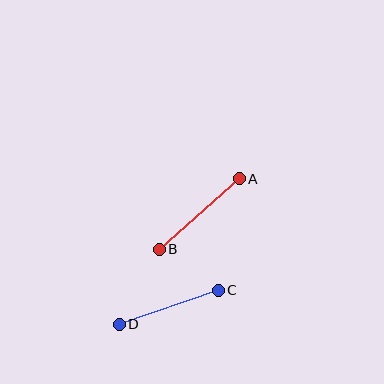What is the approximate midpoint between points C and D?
The midpoint is at approximately (169, 307) pixels.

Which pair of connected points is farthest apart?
Points A and B are farthest apart.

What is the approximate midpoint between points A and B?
The midpoint is at approximately (199, 214) pixels.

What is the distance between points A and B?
The distance is approximately 107 pixels.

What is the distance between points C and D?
The distance is approximately 105 pixels.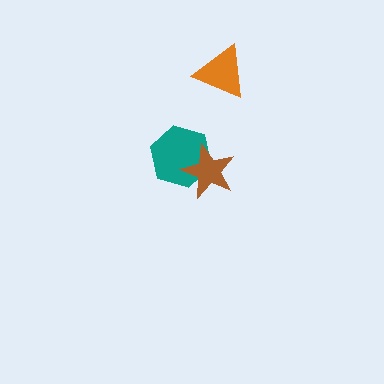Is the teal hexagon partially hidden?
Yes, it is partially covered by another shape.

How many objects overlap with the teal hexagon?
1 object overlaps with the teal hexagon.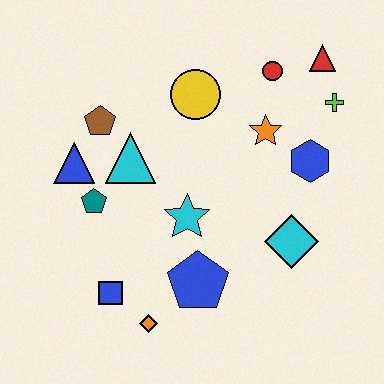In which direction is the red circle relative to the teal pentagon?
The red circle is to the right of the teal pentagon.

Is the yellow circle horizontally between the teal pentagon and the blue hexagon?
Yes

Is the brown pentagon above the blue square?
Yes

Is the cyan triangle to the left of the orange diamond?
Yes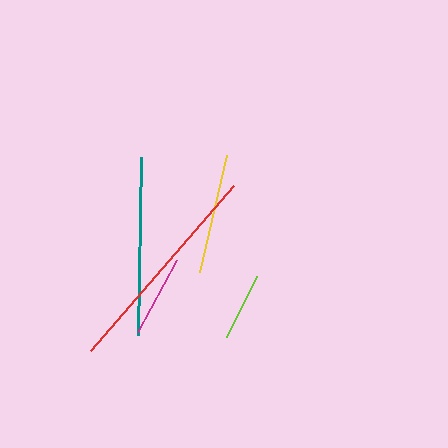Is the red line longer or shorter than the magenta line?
The red line is longer than the magenta line.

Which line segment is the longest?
The red line is the longest at approximately 219 pixels.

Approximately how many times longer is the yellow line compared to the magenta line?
The yellow line is approximately 1.5 times the length of the magenta line.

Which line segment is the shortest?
The lime line is the shortest at approximately 68 pixels.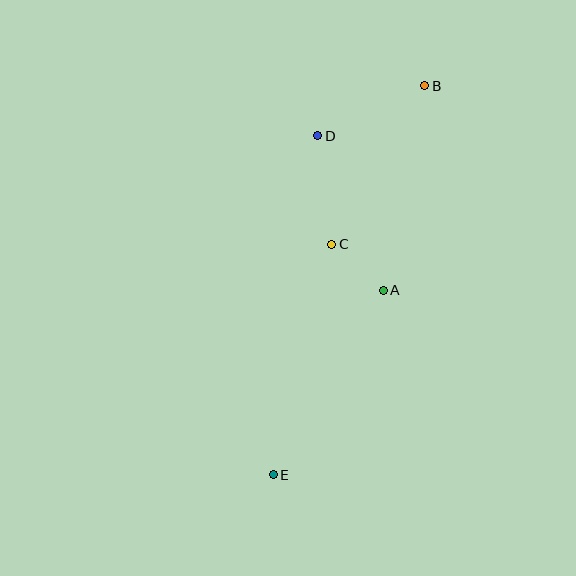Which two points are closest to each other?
Points A and C are closest to each other.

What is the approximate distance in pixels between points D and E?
The distance between D and E is approximately 342 pixels.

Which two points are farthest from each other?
Points B and E are farthest from each other.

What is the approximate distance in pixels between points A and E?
The distance between A and E is approximately 215 pixels.